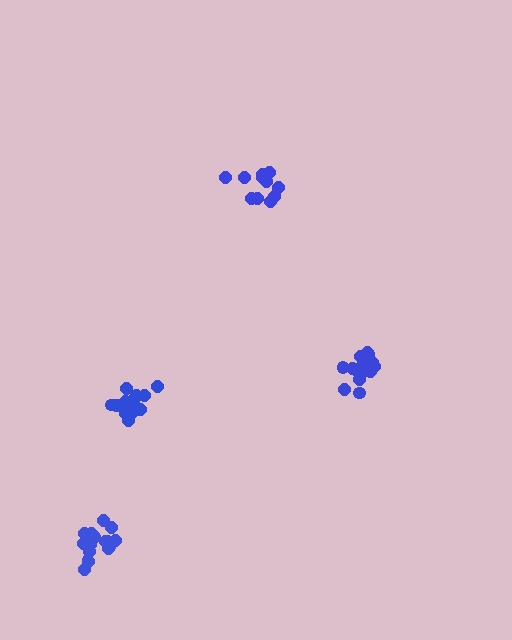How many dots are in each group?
Group 1: 17 dots, Group 2: 15 dots, Group 3: 12 dots, Group 4: 18 dots (62 total).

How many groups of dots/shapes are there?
There are 4 groups.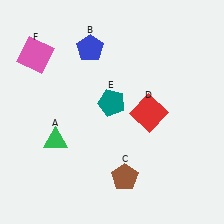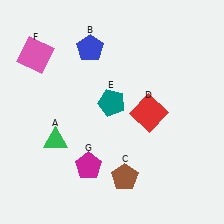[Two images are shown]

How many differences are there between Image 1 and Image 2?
There is 1 difference between the two images.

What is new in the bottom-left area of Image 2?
A magenta pentagon (G) was added in the bottom-left area of Image 2.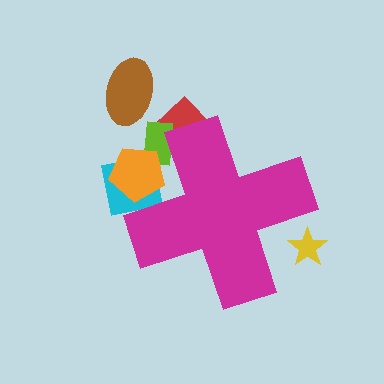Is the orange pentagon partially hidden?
Yes, the orange pentagon is partially hidden behind the magenta cross.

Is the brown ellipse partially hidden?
No, the brown ellipse is fully visible.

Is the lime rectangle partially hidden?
Yes, the lime rectangle is partially hidden behind the magenta cross.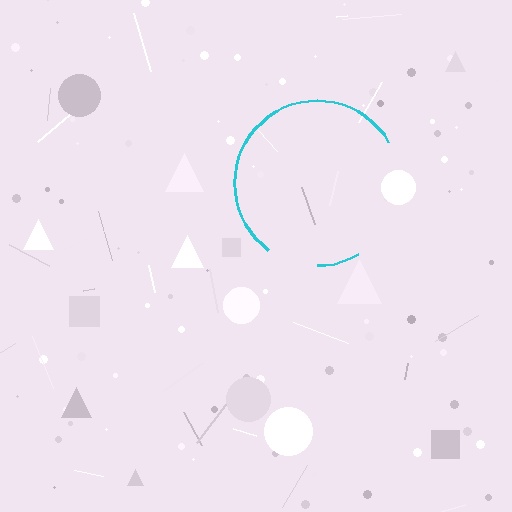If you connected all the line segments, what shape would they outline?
They would outline a circle.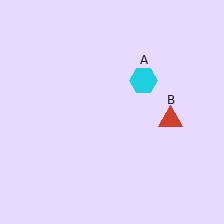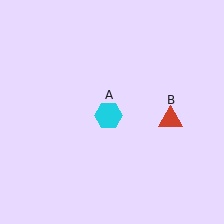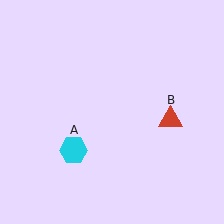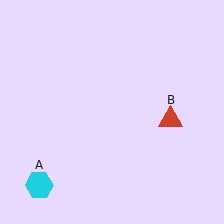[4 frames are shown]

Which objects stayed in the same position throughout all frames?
Red triangle (object B) remained stationary.